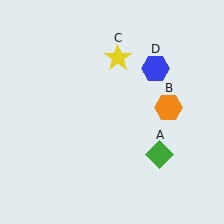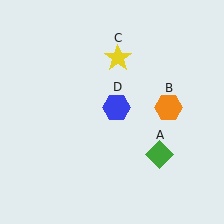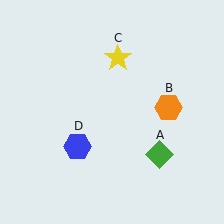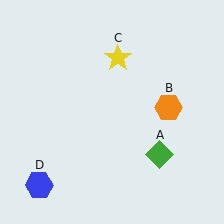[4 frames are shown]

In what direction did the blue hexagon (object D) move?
The blue hexagon (object D) moved down and to the left.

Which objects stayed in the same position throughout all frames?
Green diamond (object A) and orange hexagon (object B) and yellow star (object C) remained stationary.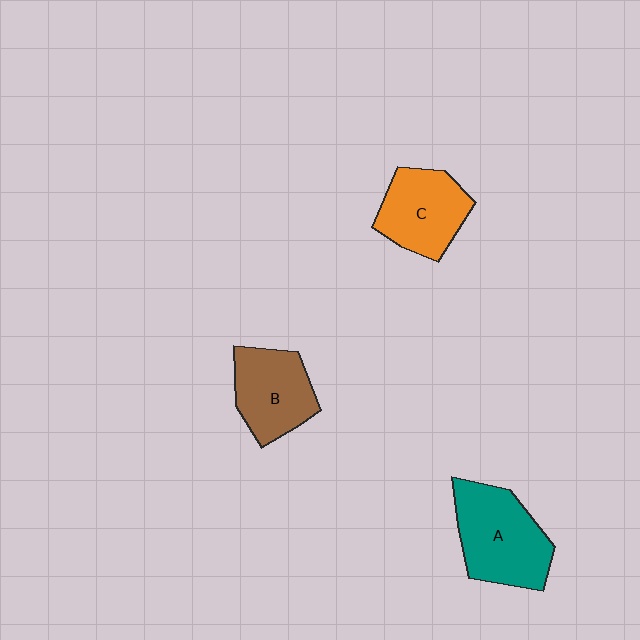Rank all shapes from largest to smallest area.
From largest to smallest: A (teal), C (orange), B (brown).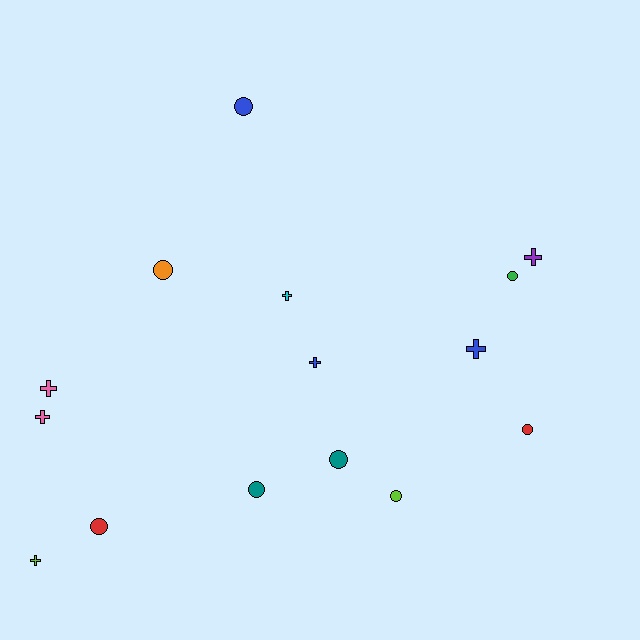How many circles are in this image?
There are 8 circles.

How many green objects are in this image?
There is 1 green object.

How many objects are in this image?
There are 15 objects.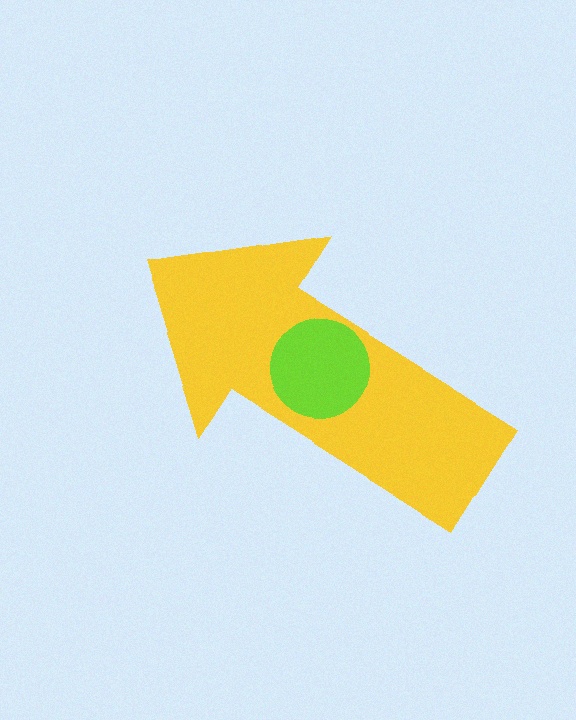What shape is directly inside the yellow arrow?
The lime circle.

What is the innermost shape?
The lime circle.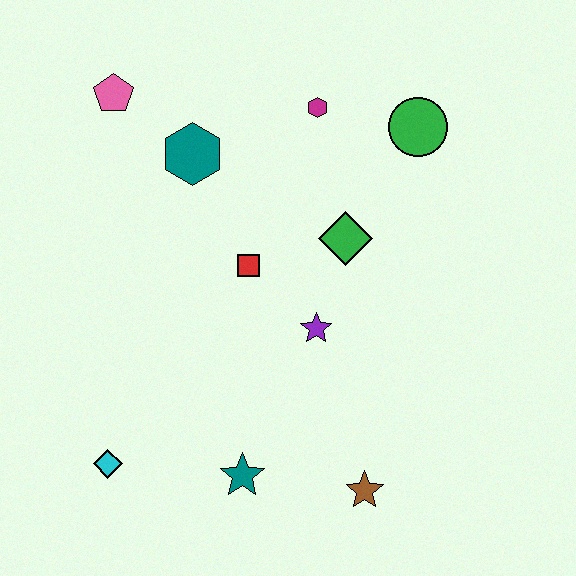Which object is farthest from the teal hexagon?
The brown star is farthest from the teal hexagon.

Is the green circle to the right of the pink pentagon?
Yes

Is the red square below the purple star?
No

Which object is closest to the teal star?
The brown star is closest to the teal star.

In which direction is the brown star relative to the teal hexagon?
The brown star is below the teal hexagon.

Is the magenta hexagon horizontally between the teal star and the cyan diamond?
No